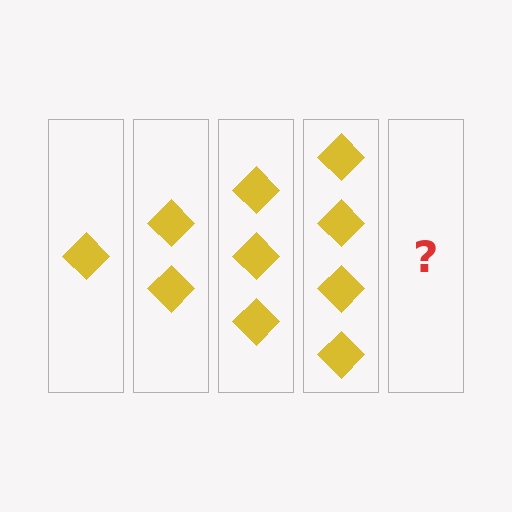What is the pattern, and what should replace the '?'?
The pattern is that each step adds one more diamond. The '?' should be 5 diamonds.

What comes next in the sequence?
The next element should be 5 diamonds.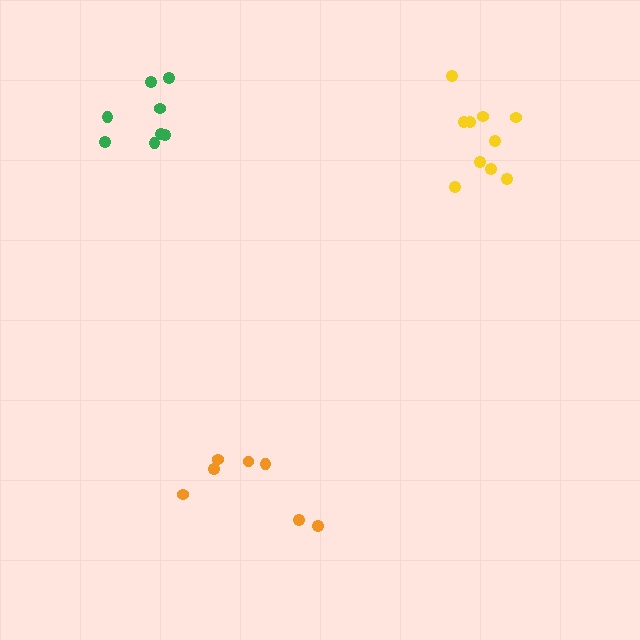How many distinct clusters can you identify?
There are 3 distinct clusters.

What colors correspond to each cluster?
The clusters are colored: orange, yellow, green.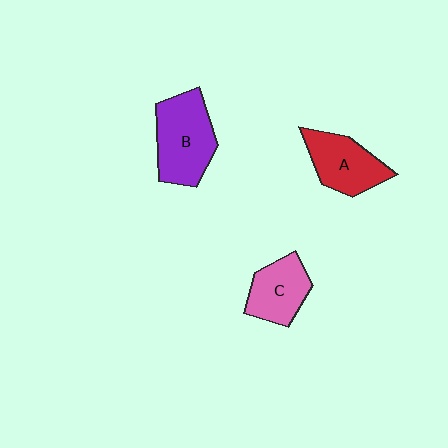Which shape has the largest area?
Shape B (purple).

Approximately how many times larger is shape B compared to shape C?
Approximately 1.4 times.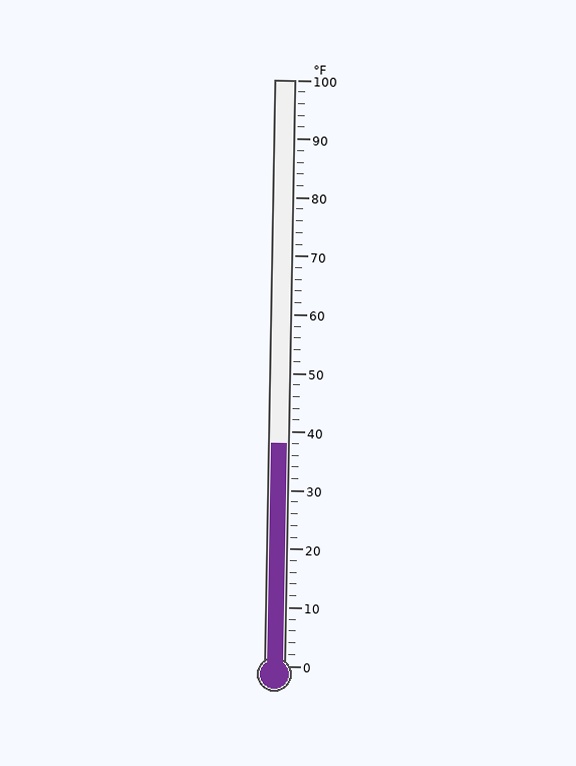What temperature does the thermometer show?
The thermometer shows approximately 38°F.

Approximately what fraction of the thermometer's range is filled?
The thermometer is filled to approximately 40% of its range.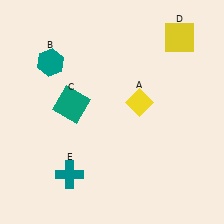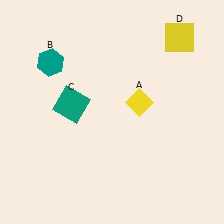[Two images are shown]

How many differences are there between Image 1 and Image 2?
There is 1 difference between the two images.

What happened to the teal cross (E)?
The teal cross (E) was removed in Image 2. It was in the bottom-left area of Image 1.